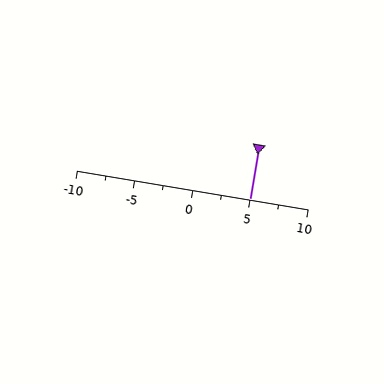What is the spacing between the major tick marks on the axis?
The major ticks are spaced 5 apart.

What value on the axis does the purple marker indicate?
The marker indicates approximately 5.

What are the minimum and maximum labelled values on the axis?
The axis runs from -10 to 10.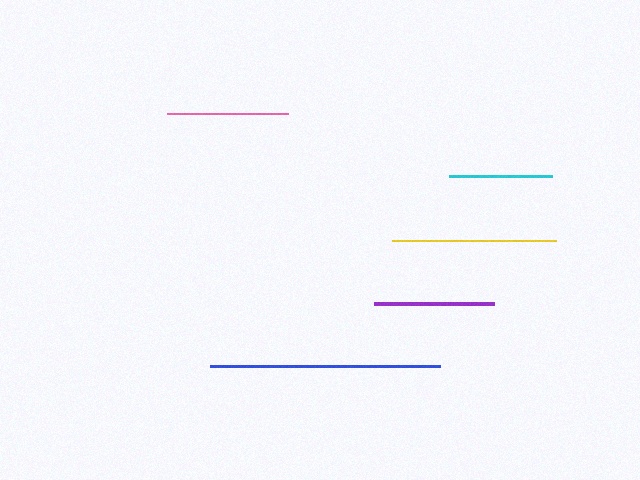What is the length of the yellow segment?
The yellow segment is approximately 165 pixels long.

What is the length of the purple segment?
The purple segment is approximately 120 pixels long.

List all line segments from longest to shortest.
From longest to shortest: blue, yellow, pink, purple, cyan.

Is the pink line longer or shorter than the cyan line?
The pink line is longer than the cyan line.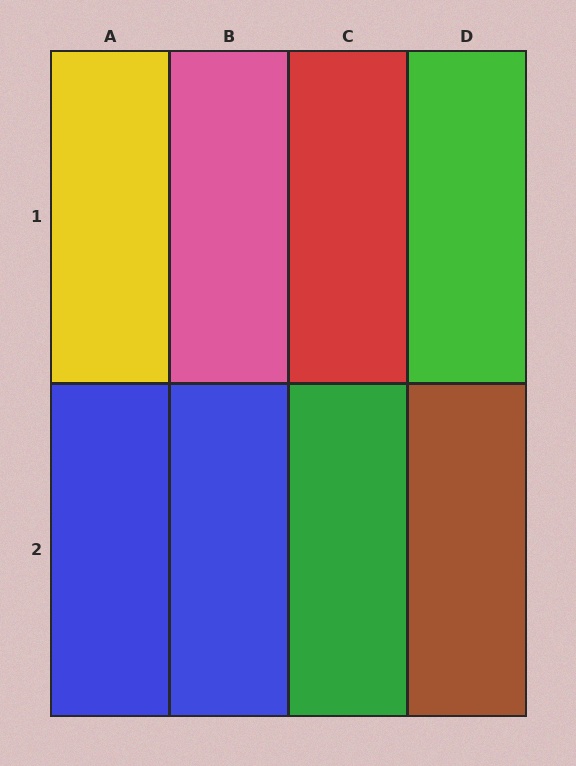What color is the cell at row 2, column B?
Blue.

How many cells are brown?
1 cell is brown.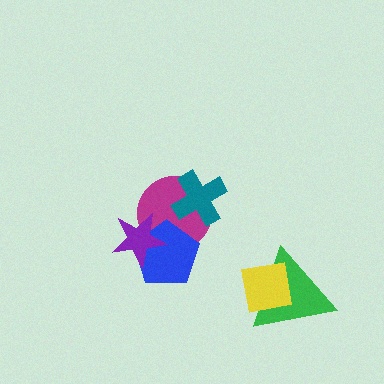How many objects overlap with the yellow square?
1 object overlaps with the yellow square.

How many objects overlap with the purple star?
2 objects overlap with the purple star.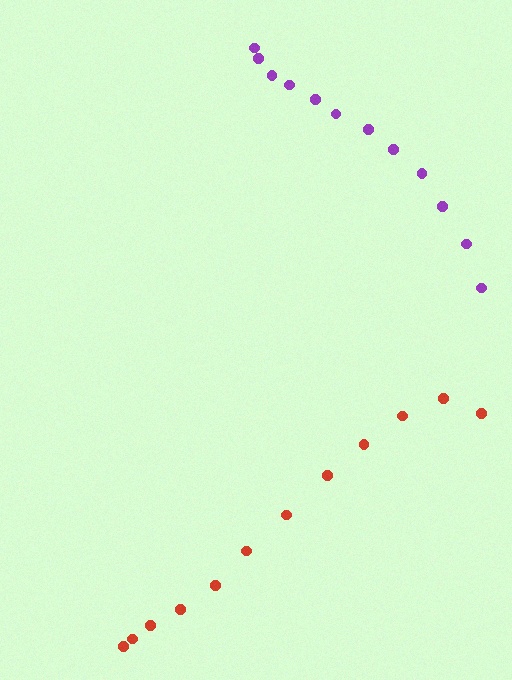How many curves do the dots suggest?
There are 2 distinct paths.